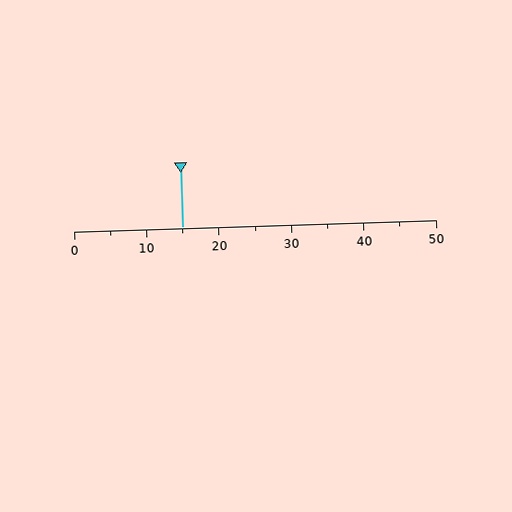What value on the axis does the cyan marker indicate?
The marker indicates approximately 15.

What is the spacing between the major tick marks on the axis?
The major ticks are spaced 10 apart.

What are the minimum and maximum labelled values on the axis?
The axis runs from 0 to 50.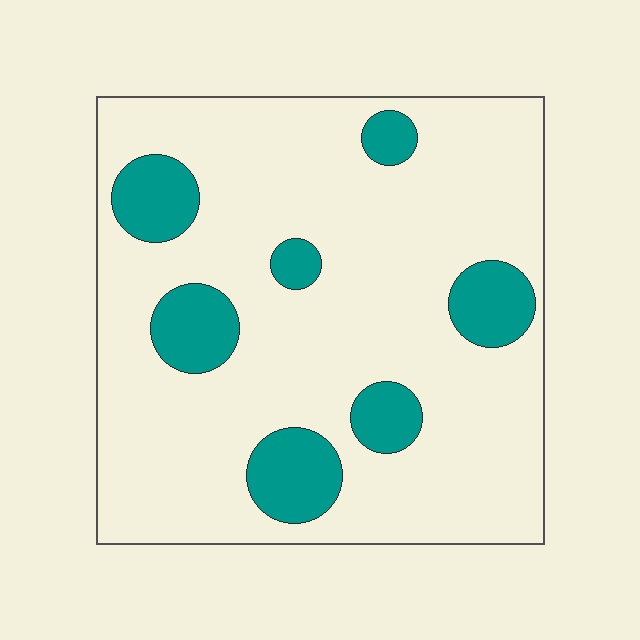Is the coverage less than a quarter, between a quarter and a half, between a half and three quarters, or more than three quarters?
Less than a quarter.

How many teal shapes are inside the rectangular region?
7.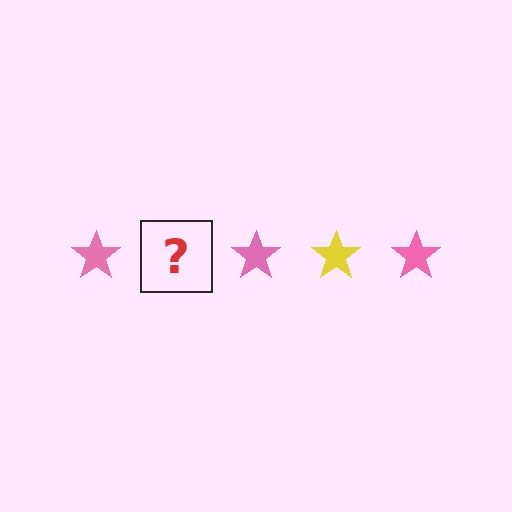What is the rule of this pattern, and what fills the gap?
The rule is that the pattern cycles through pink, yellow stars. The gap should be filled with a yellow star.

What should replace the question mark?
The question mark should be replaced with a yellow star.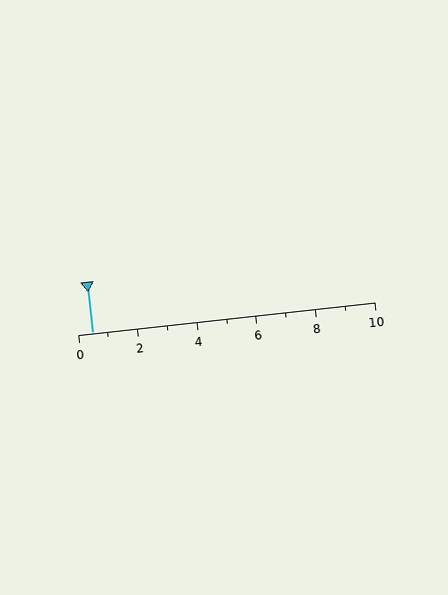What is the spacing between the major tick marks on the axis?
The major ticks are spaced 2 apart.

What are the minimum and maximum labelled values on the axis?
The axis runs from 0 to 10.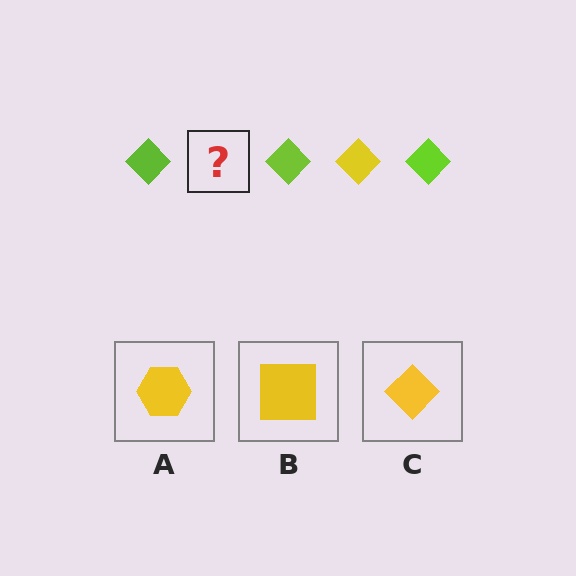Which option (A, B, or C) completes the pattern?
C.